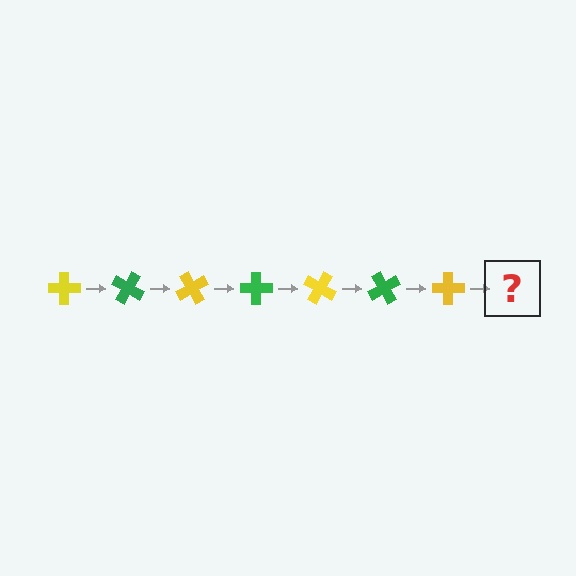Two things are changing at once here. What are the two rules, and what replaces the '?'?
The two rules are that it rotates 30 degrees each step and the color cycles through yellow and green. The '?' should be a green cross, rotated 210 degrees from the start.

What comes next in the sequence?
The next element should be a green cross, rotated 210 degrees from the start.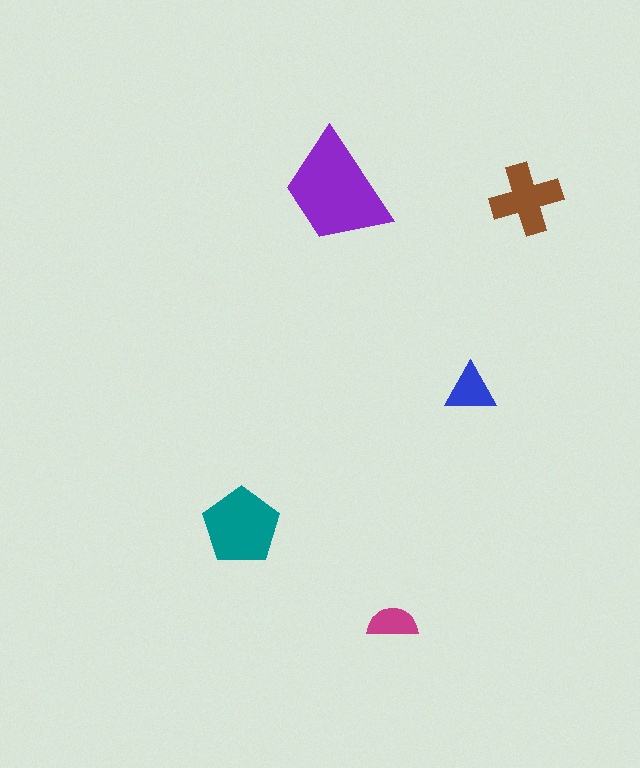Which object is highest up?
The purple trapezoid is topmost.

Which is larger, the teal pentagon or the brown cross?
The teal pentagon.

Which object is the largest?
The purple trapezoid.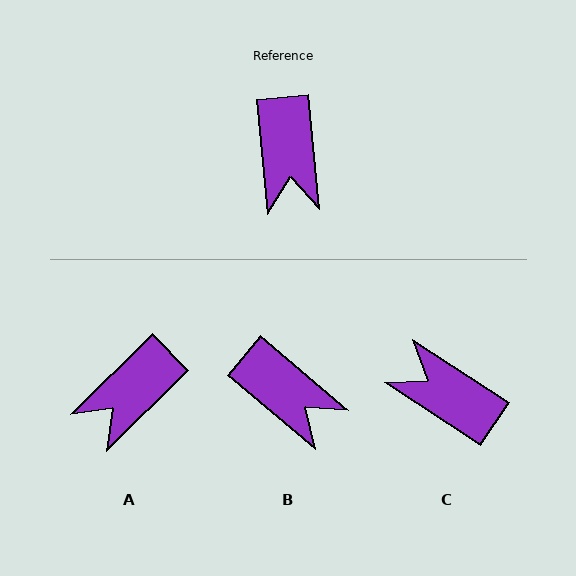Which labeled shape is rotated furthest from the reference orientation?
C, about 129 degrees away.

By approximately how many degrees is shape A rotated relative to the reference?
Approximately 51 degrees clockwise.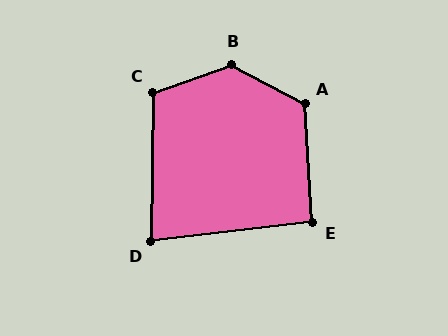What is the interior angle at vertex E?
Approximately 93 degrees (approximately right).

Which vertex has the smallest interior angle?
D, at approximately 82 degrees.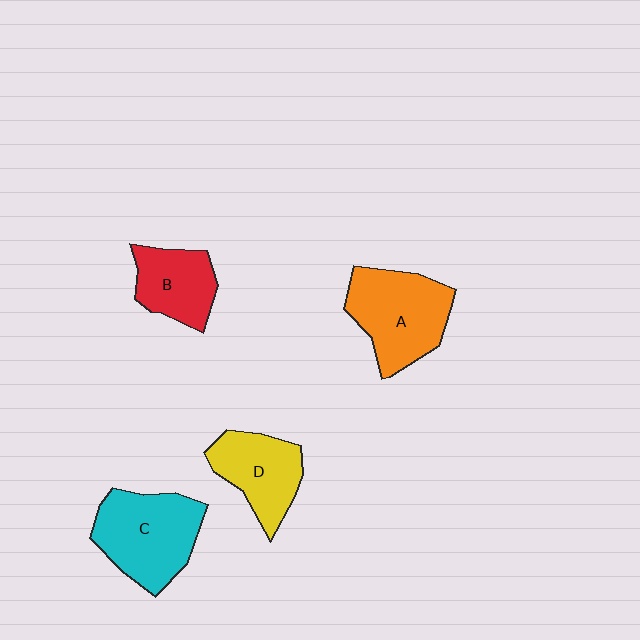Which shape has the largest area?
Shape C (cyan).